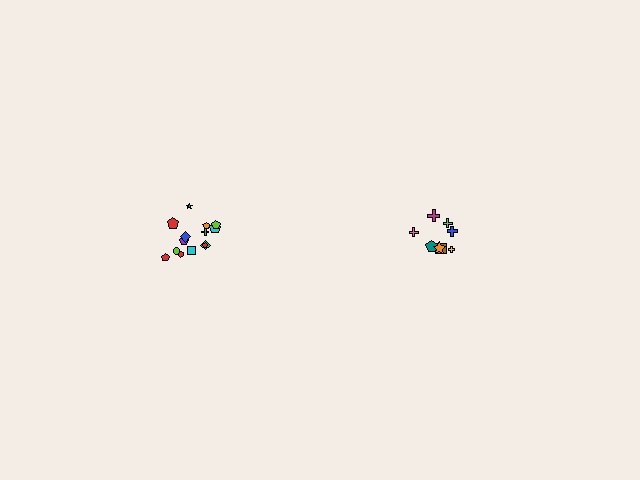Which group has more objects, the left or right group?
The left group.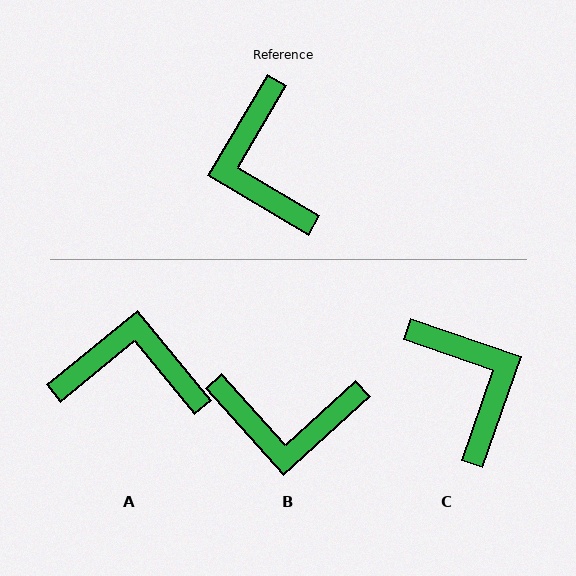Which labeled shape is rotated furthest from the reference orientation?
C, about 169 degrees away.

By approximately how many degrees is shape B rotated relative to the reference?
Approximately 73 degrees counter-clockwise.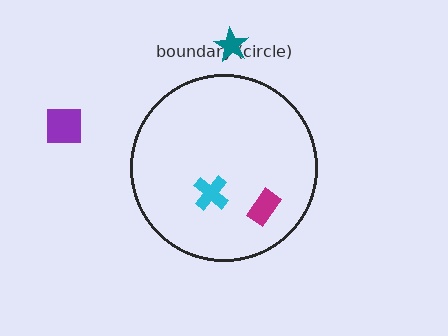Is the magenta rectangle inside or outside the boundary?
Inside.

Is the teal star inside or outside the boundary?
Outside.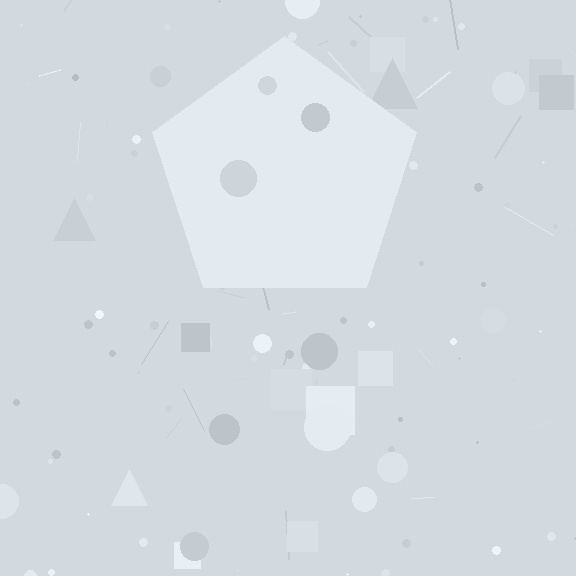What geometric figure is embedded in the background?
A pentagon is embedded in the background.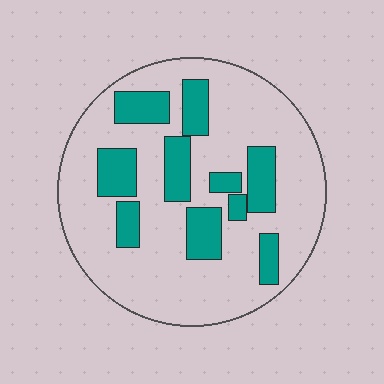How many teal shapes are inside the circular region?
10.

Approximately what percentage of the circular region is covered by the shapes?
Approximately 25%.